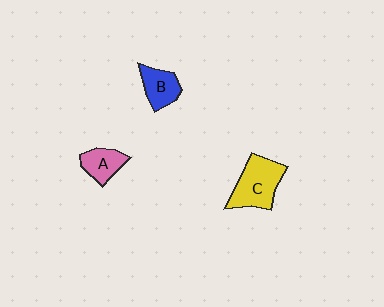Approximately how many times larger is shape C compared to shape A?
Approximately 1.8 times.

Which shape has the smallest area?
Shape A (pink).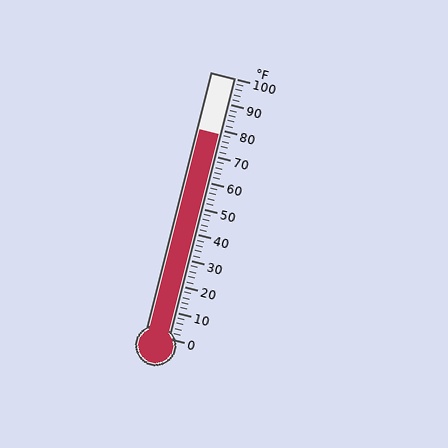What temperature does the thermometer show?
The thermometer shows approximately 78°F.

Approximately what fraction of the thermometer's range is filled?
The thermometer is filled to approximately 80% of its range.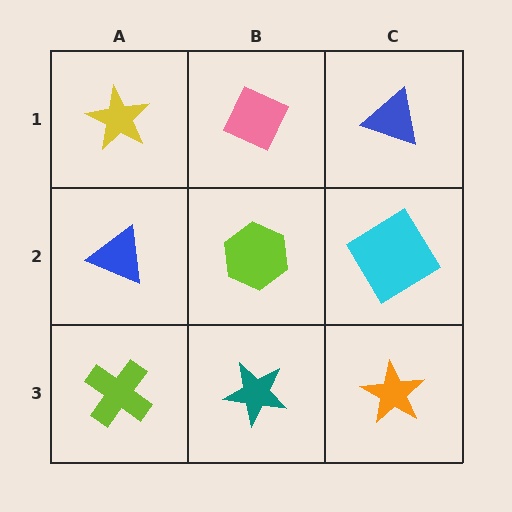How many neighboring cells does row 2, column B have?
4.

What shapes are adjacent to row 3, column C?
A cyan diamond (row 2, column C), a teal star (row 3, column B).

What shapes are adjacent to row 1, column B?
A lime hexagon (row 2, column B), a yellow star (row 1, column A), a blue triangle (row 1, column C).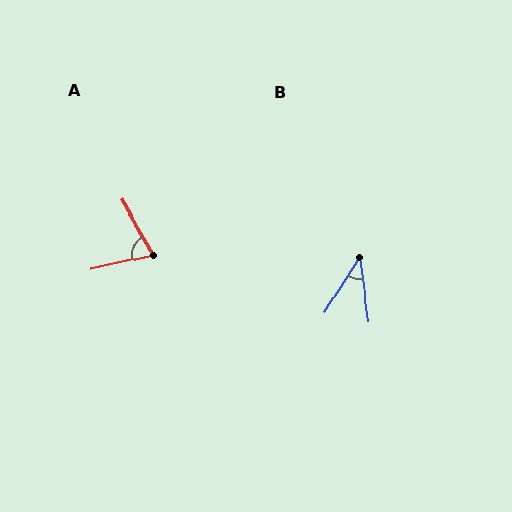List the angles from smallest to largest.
B (40°), A (73°).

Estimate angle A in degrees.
Approximately 73 degrees.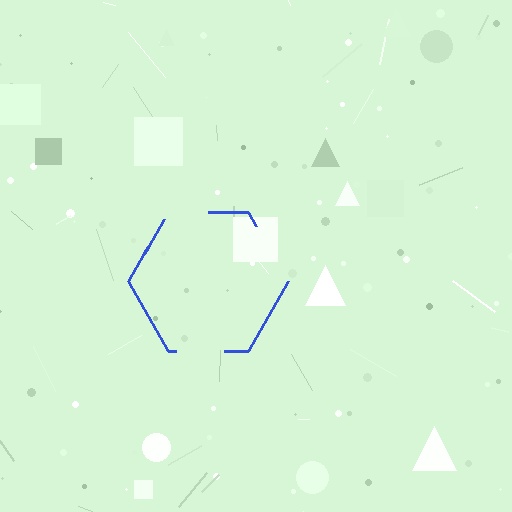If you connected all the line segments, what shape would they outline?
They would outline a hexagon.